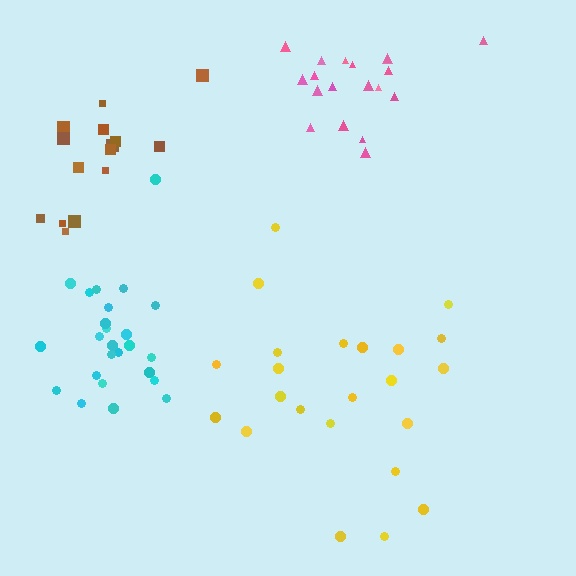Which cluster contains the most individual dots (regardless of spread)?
Cyan (25).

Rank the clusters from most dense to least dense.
cyan, pink, brown, yellow.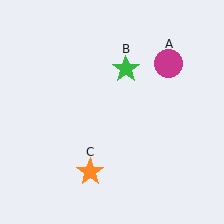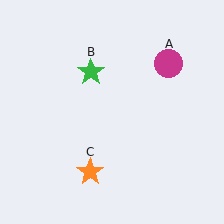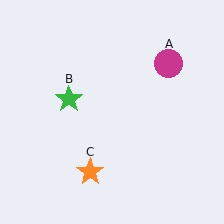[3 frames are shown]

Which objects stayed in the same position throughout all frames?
Magenta circle (object A) and orange star (object C) remained stationary.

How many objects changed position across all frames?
1 object changed position: green star (object B).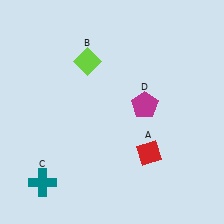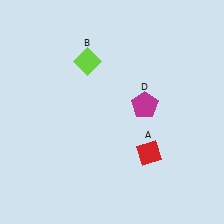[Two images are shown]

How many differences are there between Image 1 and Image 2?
There is 1 difference between the two images.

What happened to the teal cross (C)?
The teal cross (C) was removed in Image 2. It was in the bottom-left area of Image 1.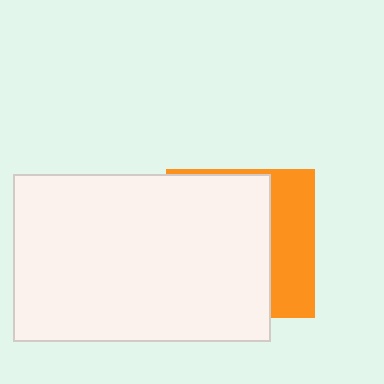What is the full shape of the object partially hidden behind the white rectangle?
The partially hidden object is an orange square.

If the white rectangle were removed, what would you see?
You would see the complete orange square.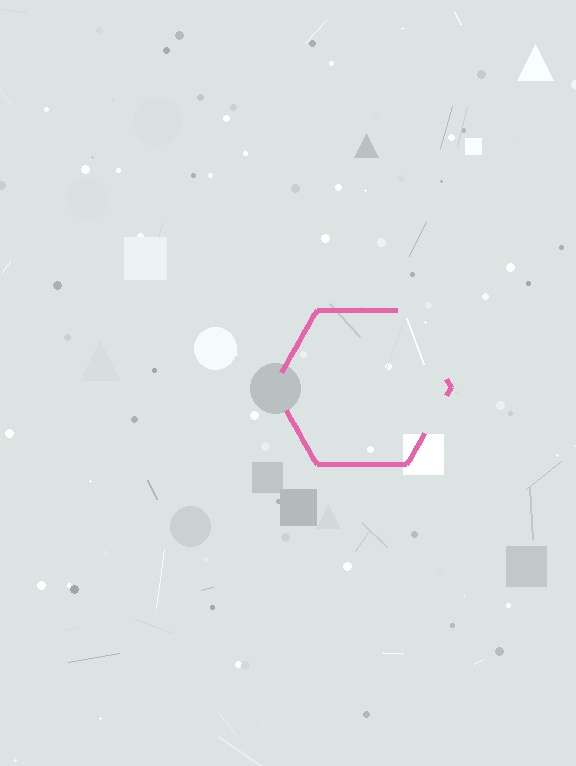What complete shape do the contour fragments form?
The contour fragments form a hexagon.